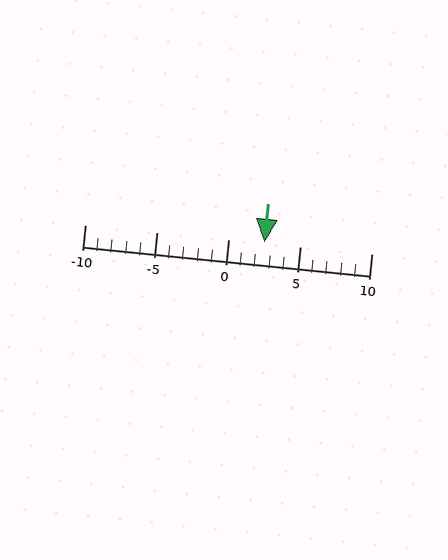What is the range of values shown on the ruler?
The ruler shows values from -10 to 10.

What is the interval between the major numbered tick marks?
The major tick marks are spaced 5 units apart.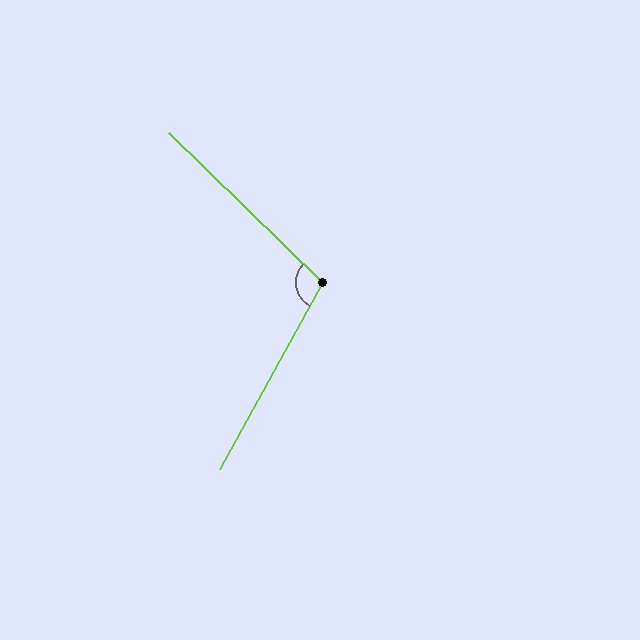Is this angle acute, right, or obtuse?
It is obtuse.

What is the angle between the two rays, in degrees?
Approximately 106 degrees.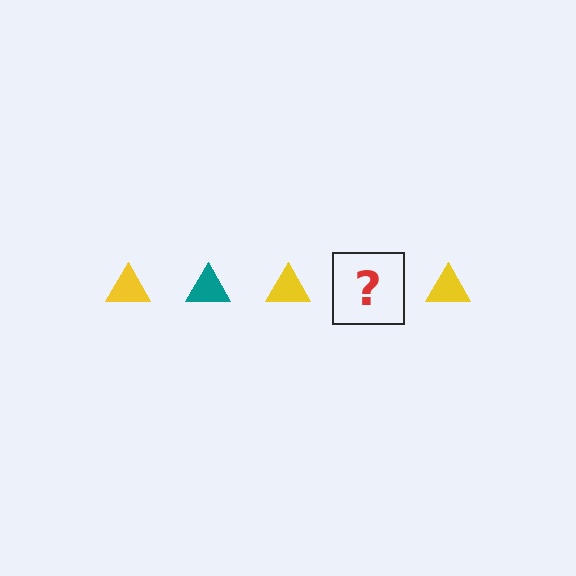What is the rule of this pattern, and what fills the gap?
The rule is that the pattern cycles through yellow, teal triangles. The gap should be filled with a teal triangle.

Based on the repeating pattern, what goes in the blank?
The blank should be a teal triangle.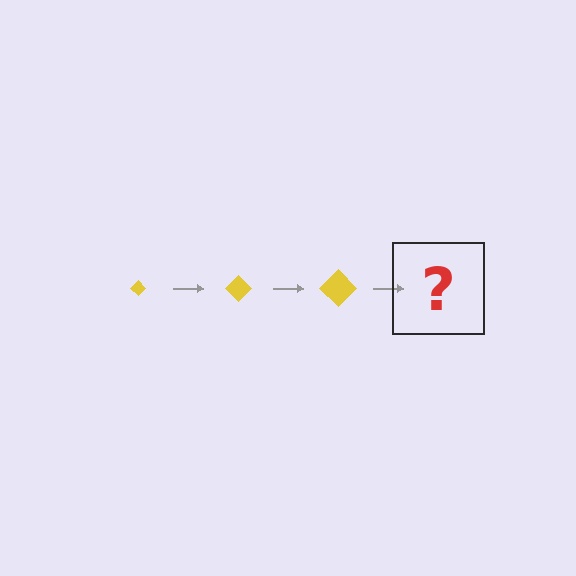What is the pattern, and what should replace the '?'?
The pattern is that the diamond gets progressively larger each step. The '?' should be a yellow diamond, larger than the previous one.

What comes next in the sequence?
The next element should be a yellow diamond, larger than the previous one.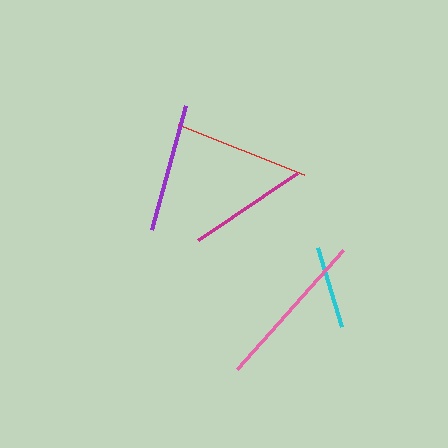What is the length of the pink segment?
The pink segment is approximately 160 pixels long.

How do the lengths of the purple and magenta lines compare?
The purple and magenta lines are approximately the same length.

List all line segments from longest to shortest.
From longest to shortest: pink, red, purple, magenta, cyan.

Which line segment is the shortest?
The cyan line is the shortest at approximately 82 pixels.